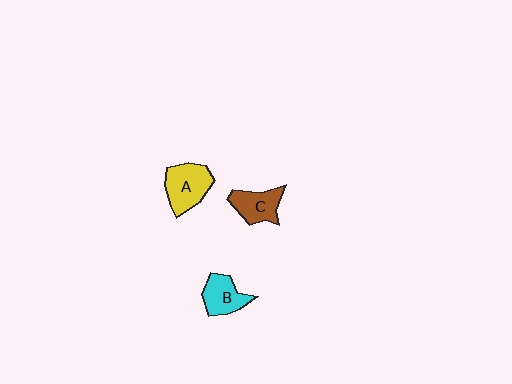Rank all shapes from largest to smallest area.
From largest to smallest: A (yellow), C (brown), B (cyan).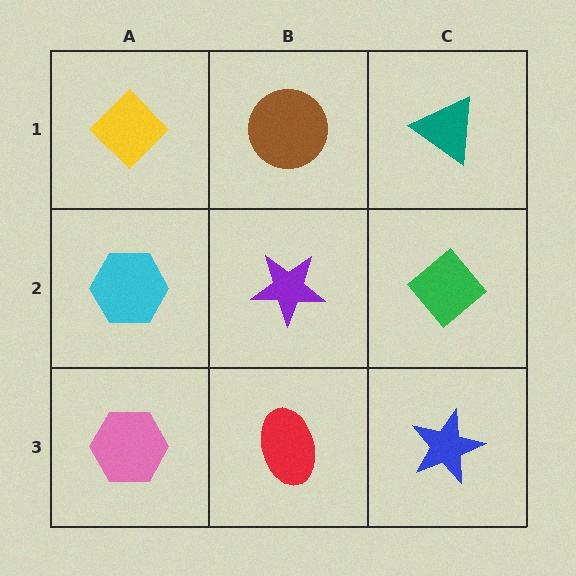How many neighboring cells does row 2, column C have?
3.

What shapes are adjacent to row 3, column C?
A green diamond (row 2, column C), a red ellipse (row 3, column B).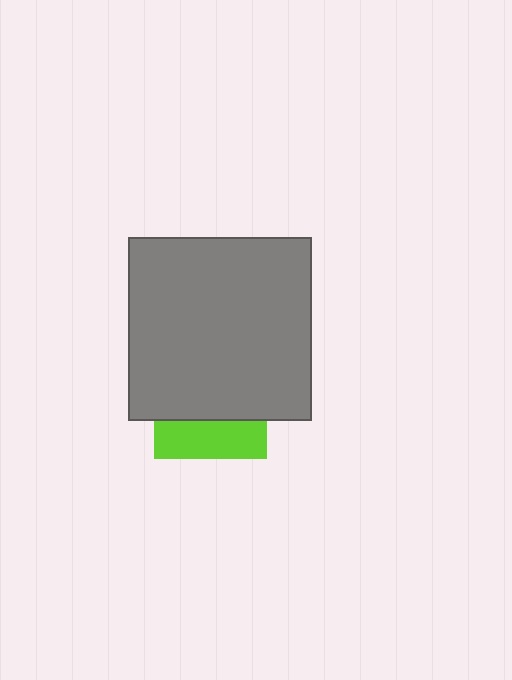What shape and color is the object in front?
The object in front is a gray square.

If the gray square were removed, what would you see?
You would see the complete lime square.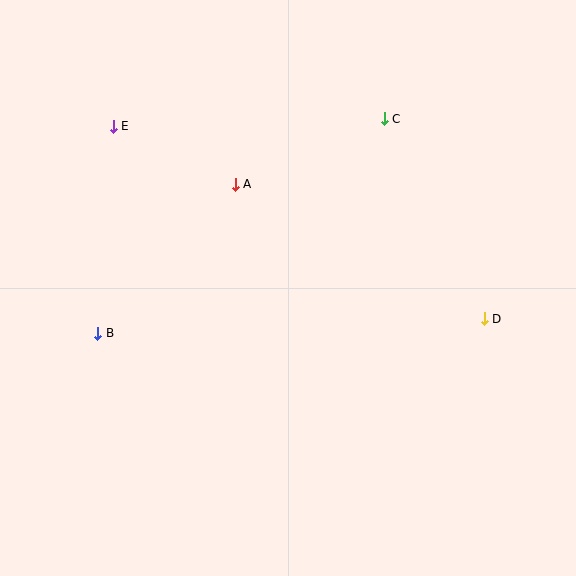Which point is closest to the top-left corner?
Point E is closest to the top-left corner.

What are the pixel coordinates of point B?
Point B is at (98, 333).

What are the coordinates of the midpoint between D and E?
The midpoint between D and E is at (299, 223).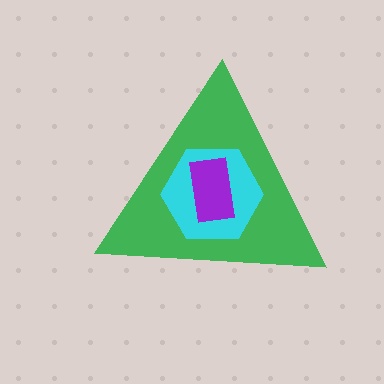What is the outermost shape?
The green triangle.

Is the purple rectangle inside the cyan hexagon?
Yes.